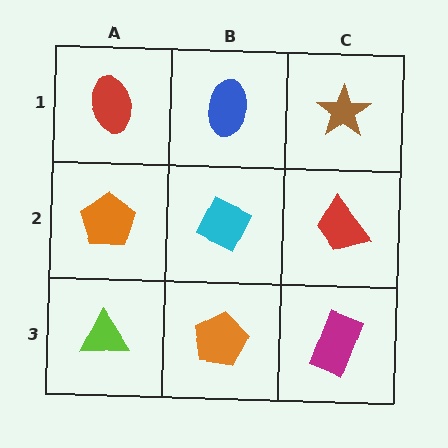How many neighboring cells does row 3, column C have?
2.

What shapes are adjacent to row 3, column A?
An orange pentagon (row 2, column A), an orange pentagon (row 3, column B).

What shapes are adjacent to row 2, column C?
A brown star (row 1, column C), a magenta rectangle (row 3, column C), a cyan diamond (row 2, column B).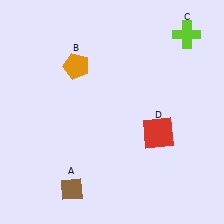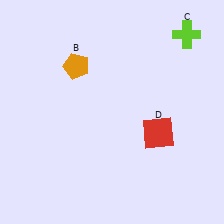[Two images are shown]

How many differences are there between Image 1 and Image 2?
There is 1 difference between the two images.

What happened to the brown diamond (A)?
The brown diamond (A) was removed in Image 2. It was in the bottom-left area of Image 1.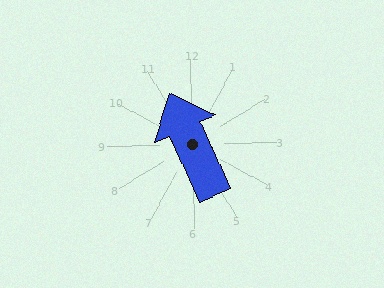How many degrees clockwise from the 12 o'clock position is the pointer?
Approximately 337 degrees.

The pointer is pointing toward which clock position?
Roughly 11 o'clock.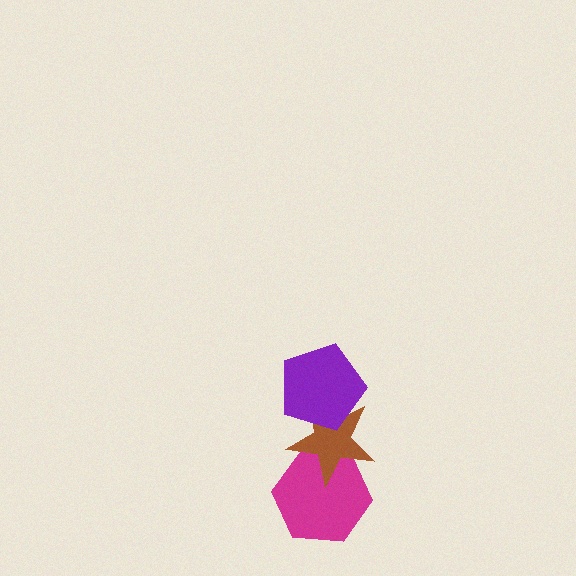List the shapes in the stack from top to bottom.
From top to bottom: the purple pentagon, the brown star, the magenta hexagon.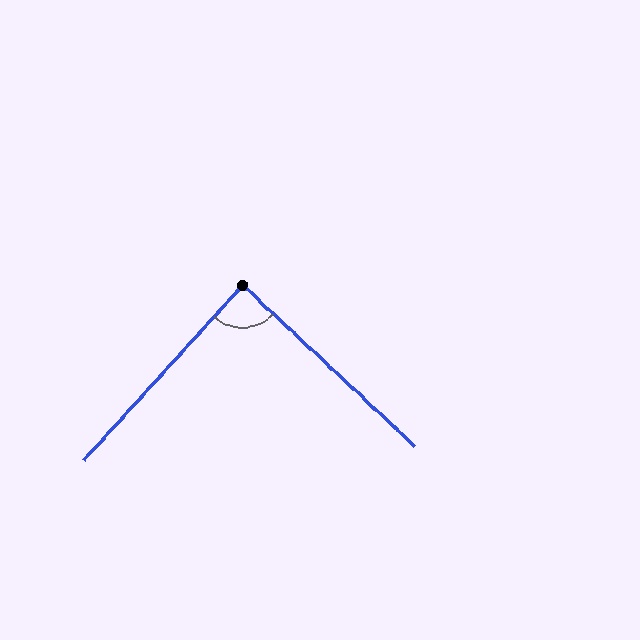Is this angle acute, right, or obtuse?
It is approximately a right angle.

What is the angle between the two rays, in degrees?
Approximately 89 degrees.